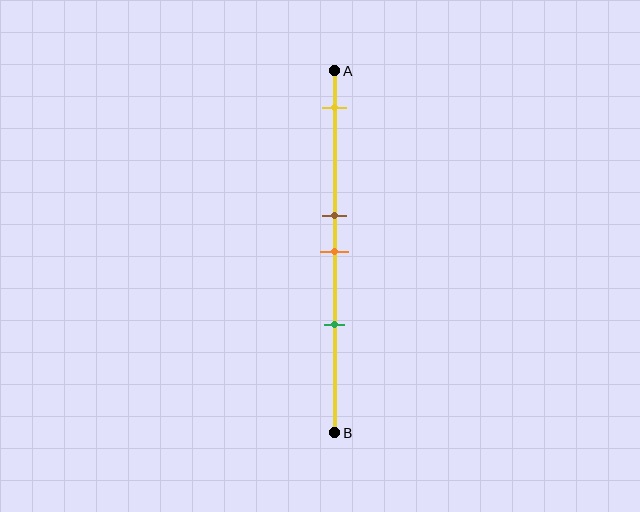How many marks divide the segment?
There are 4 marks dividing the segment.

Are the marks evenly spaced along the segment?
No, the marks are not evenly spaced.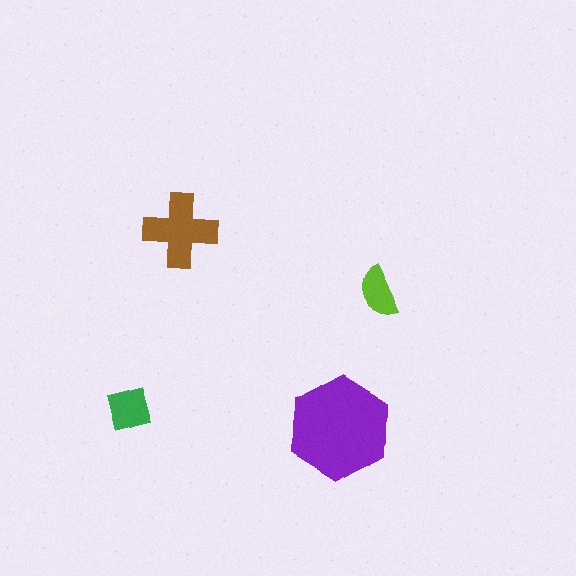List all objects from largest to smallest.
The purple hexagon, the brown cross, the green diamond, the lime semicircle.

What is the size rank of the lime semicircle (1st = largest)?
4th.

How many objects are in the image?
There are 4 objects in the image.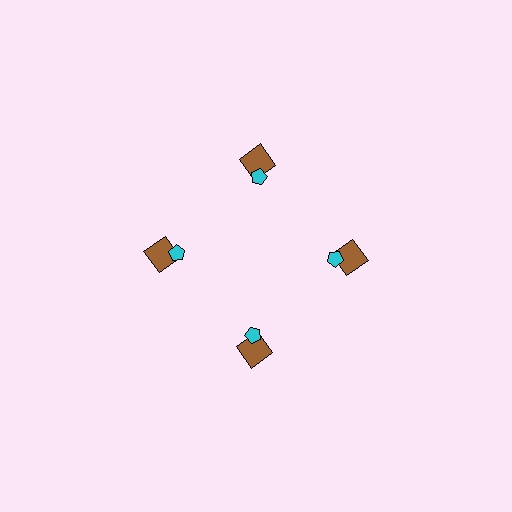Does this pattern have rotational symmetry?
Yes, this pattern has 4-fold rotational symmetry. It looks the same after rotating 90 degrees around the center.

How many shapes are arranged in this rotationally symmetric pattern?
There are 8 shapes, arranged in 4 groups of 2.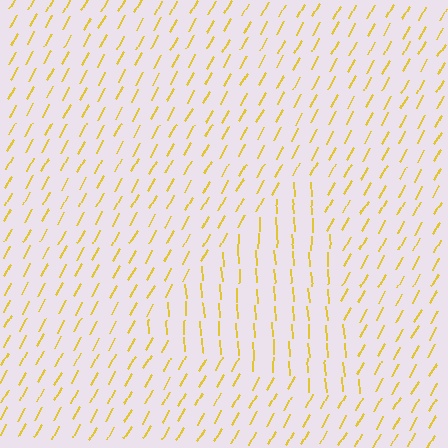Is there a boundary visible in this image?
Yes, there is a texture boundary formed by a change in line orientation.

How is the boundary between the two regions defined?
The boundary is defined purely by a change in line orientation (approximately 32 degrees difference). All lines are the same color and thickness.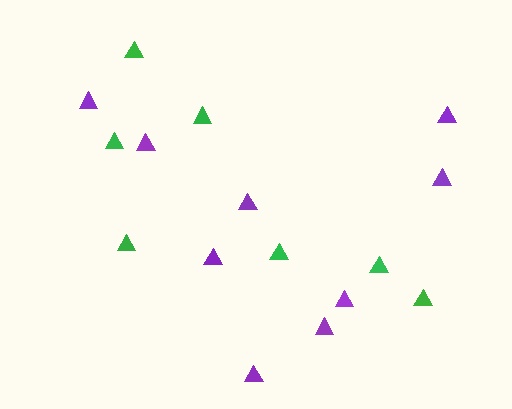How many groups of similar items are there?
There are 2 groups: one group of purple triangles (9) and one group of green triangles (7).